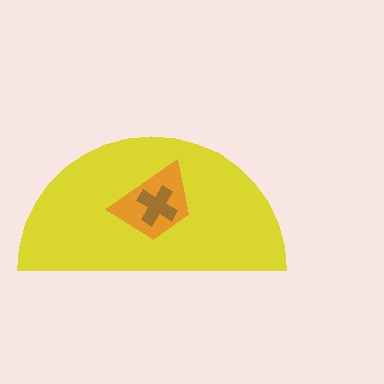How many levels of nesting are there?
3.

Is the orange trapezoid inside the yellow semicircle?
Yes.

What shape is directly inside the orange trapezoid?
The brown cross.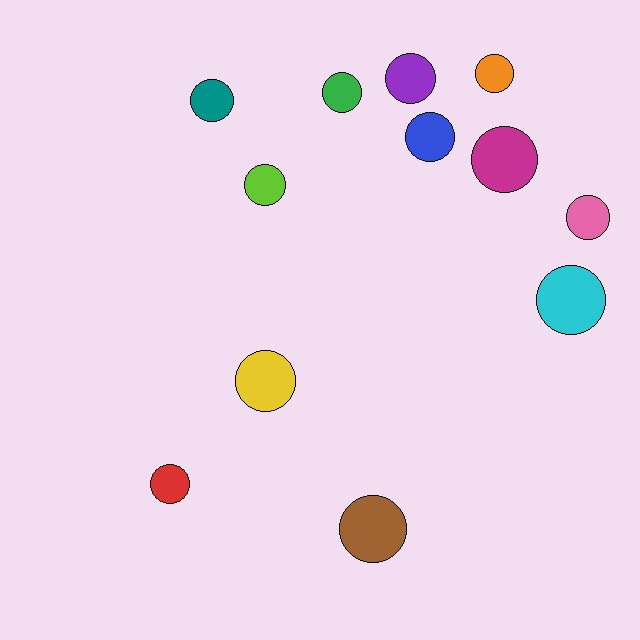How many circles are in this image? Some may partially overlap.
There are 12 circles.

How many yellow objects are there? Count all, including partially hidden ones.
There is 1 yellow object.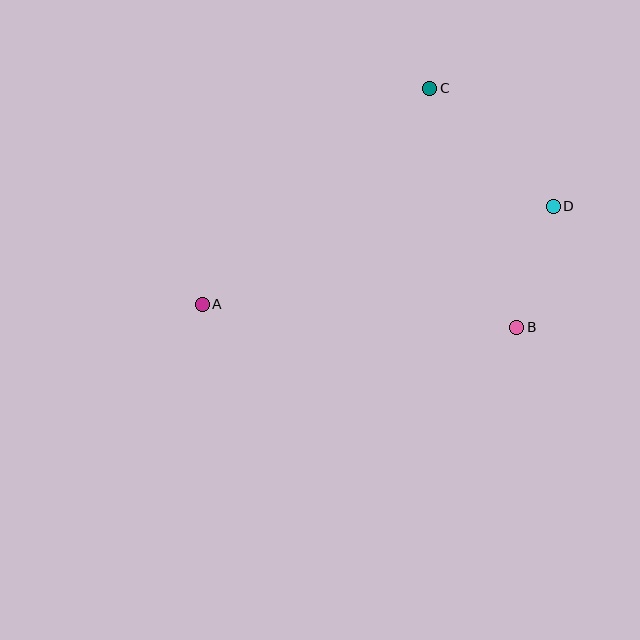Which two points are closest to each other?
Points B and D are closest to each other.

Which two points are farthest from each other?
Points A and D are farthest from each other.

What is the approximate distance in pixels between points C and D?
The distance between C and D is approximately 171 pixels.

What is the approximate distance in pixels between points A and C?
The distance between A and C is approximately 313 pixels.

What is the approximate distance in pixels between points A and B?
The distance between A and B is approximately 316 pixels.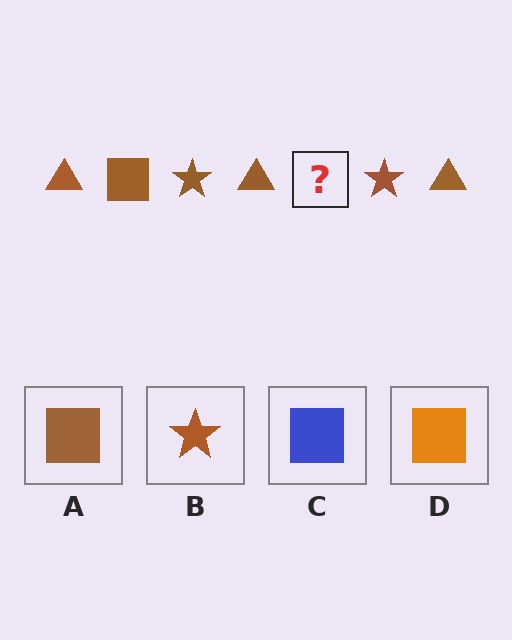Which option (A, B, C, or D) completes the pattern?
A.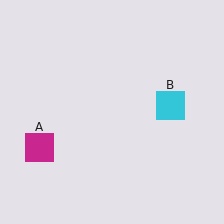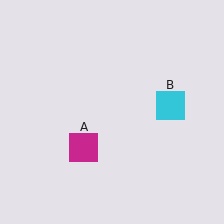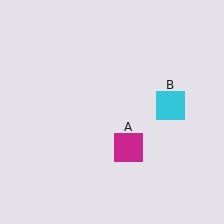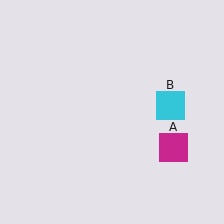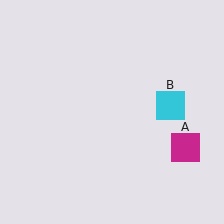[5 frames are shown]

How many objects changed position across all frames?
1 object changed position: magenta square (object A).